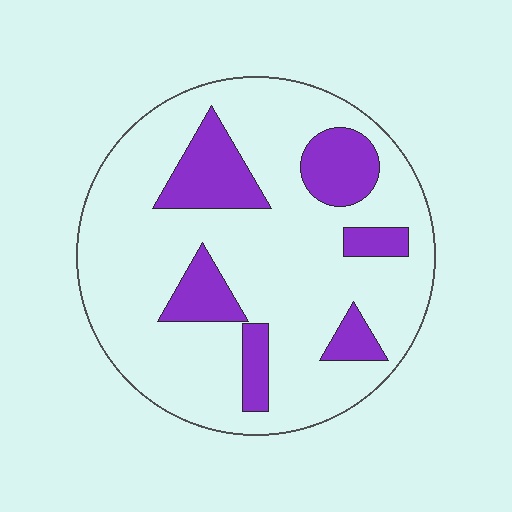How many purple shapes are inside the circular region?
6.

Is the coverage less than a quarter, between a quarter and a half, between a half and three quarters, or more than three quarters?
Less than a quarter.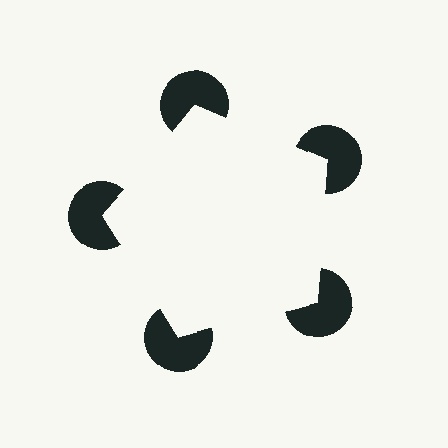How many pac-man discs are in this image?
There are 5 — one at each vertex of the illusory pentagon.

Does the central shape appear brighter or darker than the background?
It typically appears slightly brighter than the background, even though no actual brightness change is drawn.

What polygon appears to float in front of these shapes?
An illusory pentagon — its edges are inferred from the aligned wedge cuts in the pac-man discs, not physically drawn.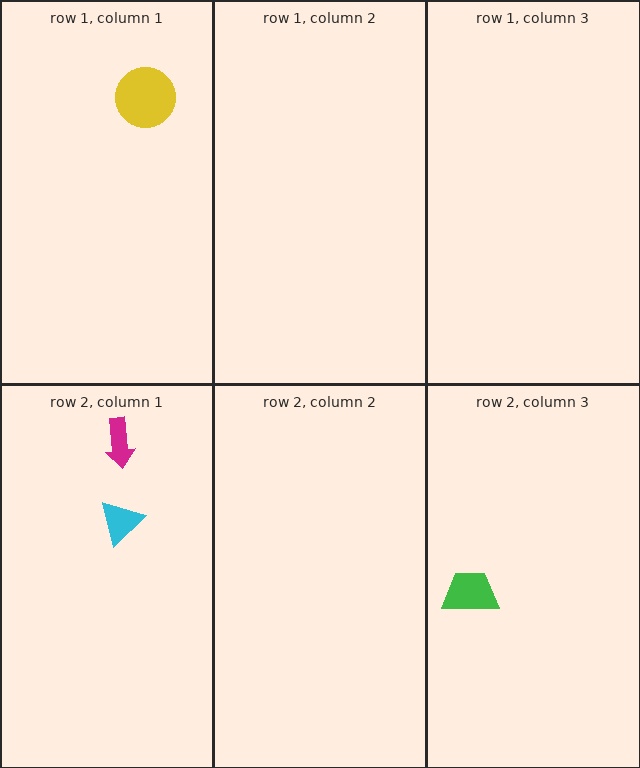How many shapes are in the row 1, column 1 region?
1.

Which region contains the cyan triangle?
The row 2, column 1 region.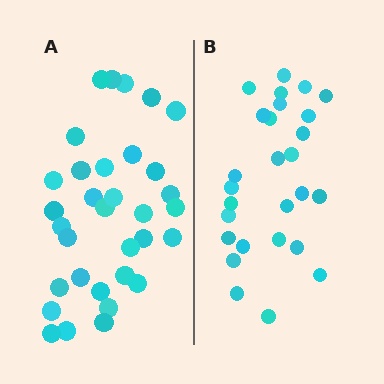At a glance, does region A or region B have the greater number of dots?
Region A (the left region) has more dots.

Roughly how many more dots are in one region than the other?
Region A has about 6 more dots than region B.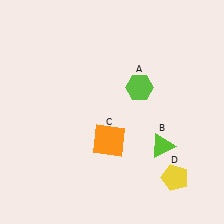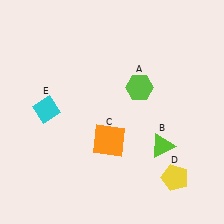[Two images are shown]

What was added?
A cyan diamond (E) was added in Image 2.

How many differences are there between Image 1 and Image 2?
There is 1 difference between the two images.